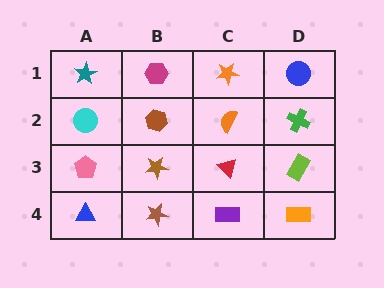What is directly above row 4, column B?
A brown star.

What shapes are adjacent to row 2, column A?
A teal star (row 1, column A), a pink pentagon (row 3, column A), a brown hexagon (row 2, column B).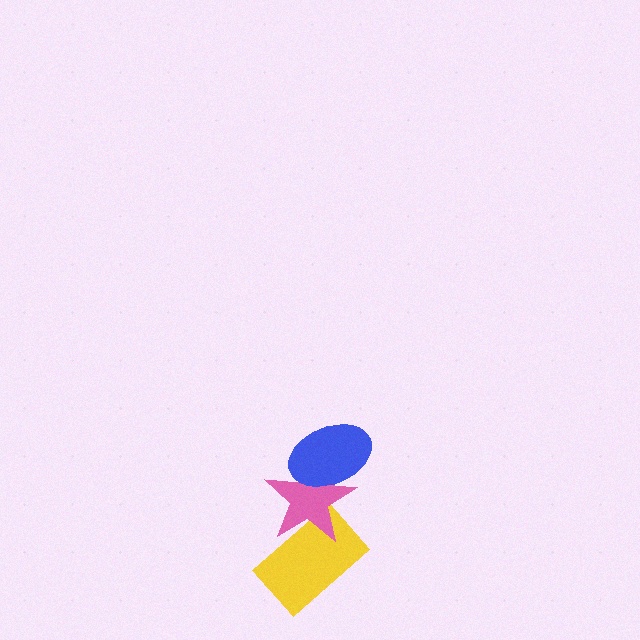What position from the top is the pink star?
The pink star is 2nd from the top.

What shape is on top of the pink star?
The blue ellipse is on top of the pink star.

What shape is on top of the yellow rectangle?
The pink star is on top of the yellow rectangle.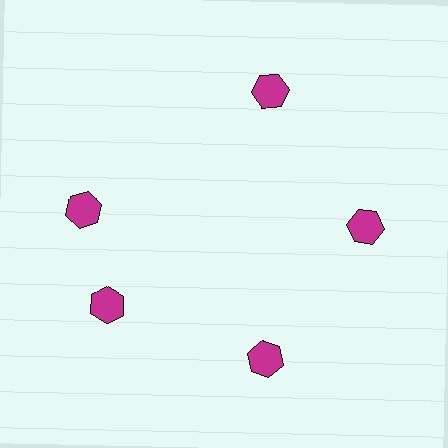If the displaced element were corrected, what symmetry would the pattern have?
It would have 5-fold rotational symmetry — the pattern would map onto itself every 72 degrees.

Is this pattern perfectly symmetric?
No. The 5 magenta hexagons are arranged in a ring, but one element near the 10 o'clock position is rotated out of alignment along the ring, breaking the 5-fold rotational symmetry.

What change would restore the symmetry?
The symmetry would be restored by rotating it back into even spacing with its neighbors so that all 5 hexagons sit at equal angles and equal distance from the center.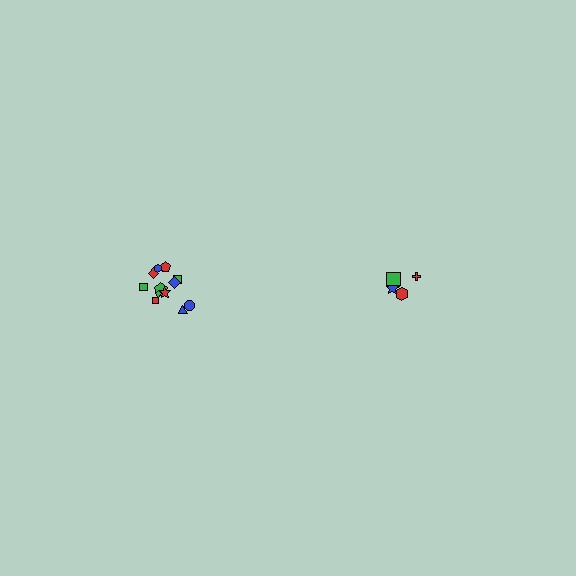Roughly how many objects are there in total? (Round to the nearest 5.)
Roughly 15 objects in total.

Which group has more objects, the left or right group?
The left group.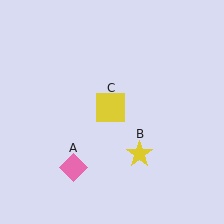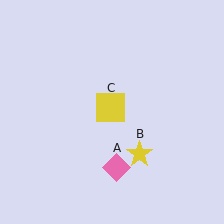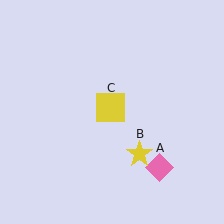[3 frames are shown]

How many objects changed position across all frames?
1 object changed position: pink diamond (object A).